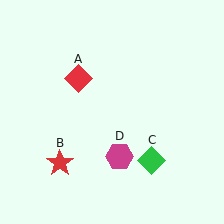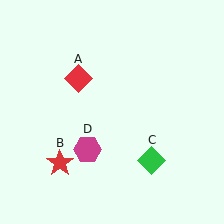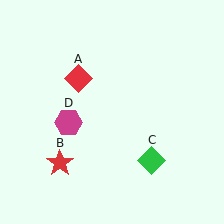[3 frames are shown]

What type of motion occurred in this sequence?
The magenta hexagon (object D) rotated clockwise around the center of the scene.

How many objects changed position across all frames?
1 object changed position: magenta hexagon (object D).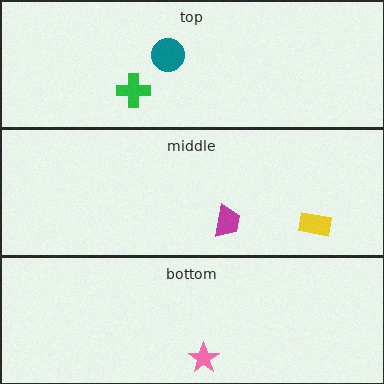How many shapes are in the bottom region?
1.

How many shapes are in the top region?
2.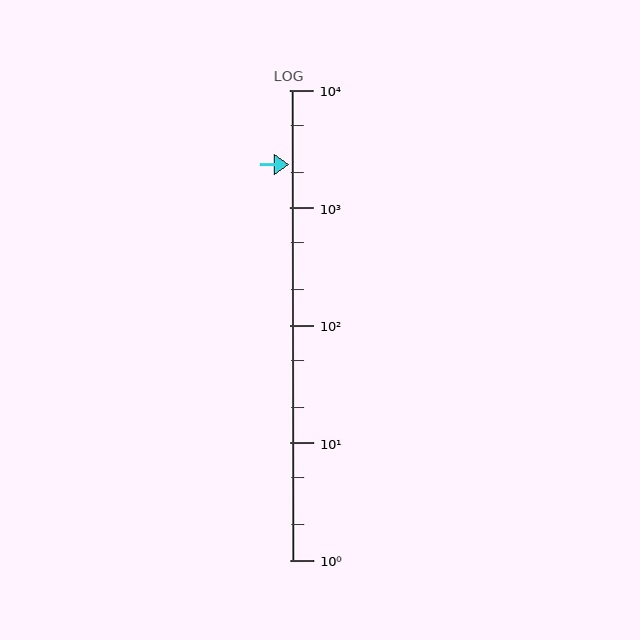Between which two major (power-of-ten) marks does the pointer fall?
The pointer is between 1000 and 10000.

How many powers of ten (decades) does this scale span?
The scale spans 4 decades, from 1 to 10000.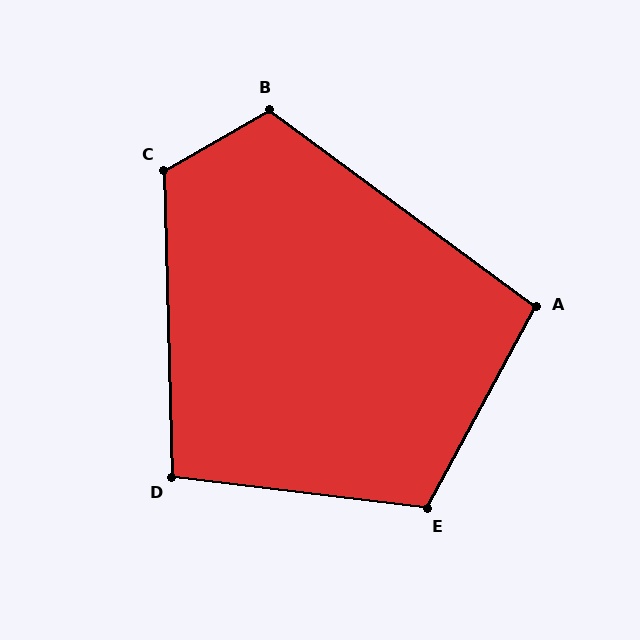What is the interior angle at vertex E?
Approximately 112 degrees (obtuse).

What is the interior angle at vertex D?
Approximately 98 degrees (obtuse).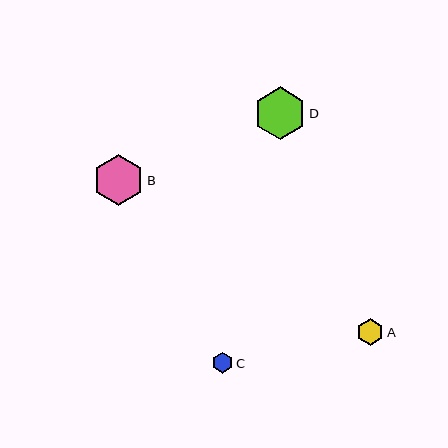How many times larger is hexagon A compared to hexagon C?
Hexagon A is approximately 1.3 times the size of hexagon C.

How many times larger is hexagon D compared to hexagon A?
Hexagon D is approximately 1.9 times the size of hexagon A.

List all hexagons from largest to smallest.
From largest to smallest: D, B, A, C.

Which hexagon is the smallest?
Hexagon C is the smallest with a size of approximately 21 pixels.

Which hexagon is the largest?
Hexagon D is the largest with a size of approximately 52 pixels.